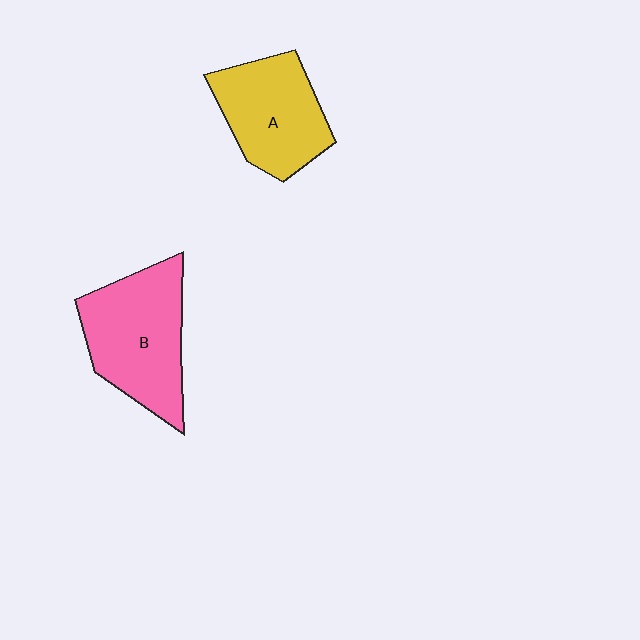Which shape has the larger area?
Shape B (pink).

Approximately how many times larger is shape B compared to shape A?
Approximately 1.2 times.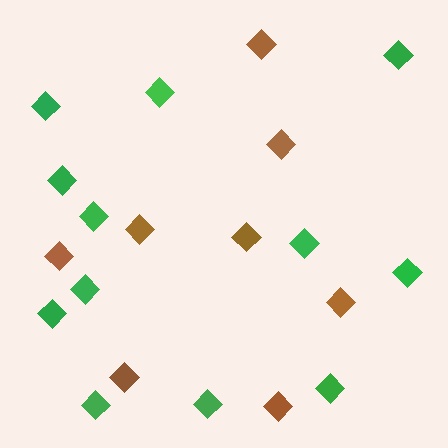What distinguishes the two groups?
There are 2 groups: one group of brown diamonds (8) and one group of green diamonds (12).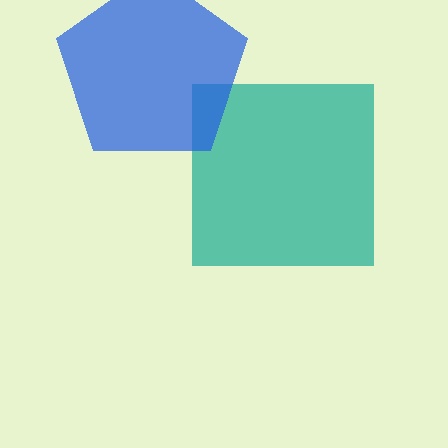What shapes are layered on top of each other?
The layered shapes are: a teal square, a blue pentagon.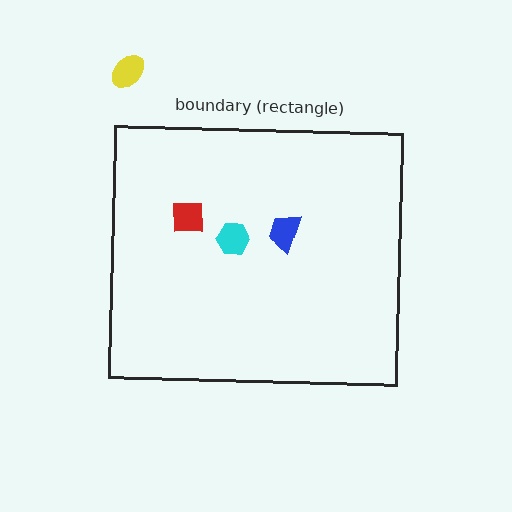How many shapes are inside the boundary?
3 inside, 1 outside.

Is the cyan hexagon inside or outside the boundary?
Inside.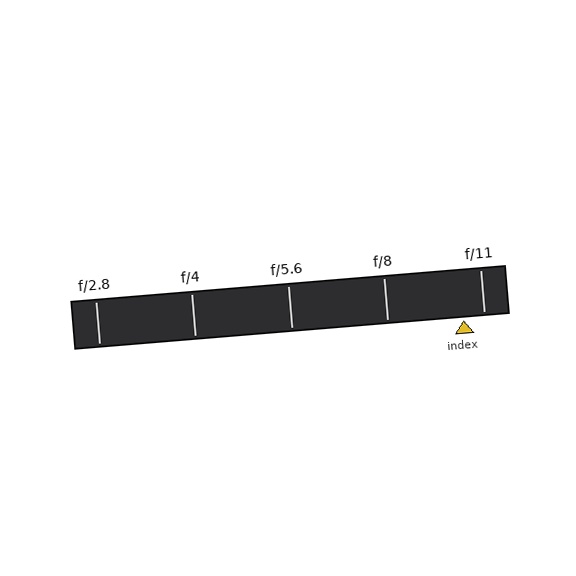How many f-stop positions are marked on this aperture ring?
There are 5 f-stop positions marked.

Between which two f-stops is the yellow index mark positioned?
The index mark is between f/8 and f/11.